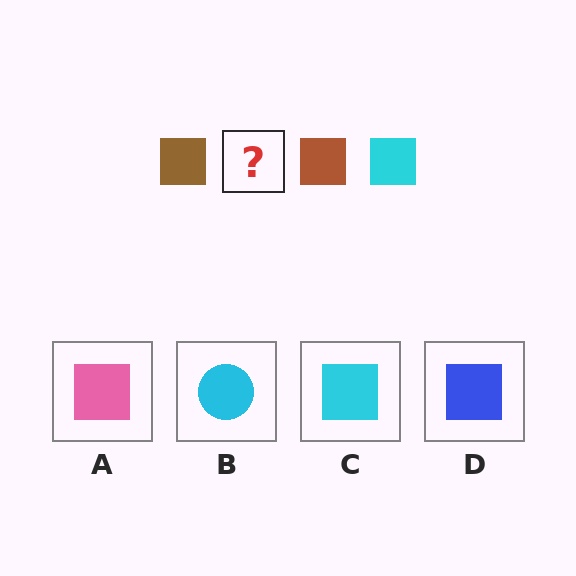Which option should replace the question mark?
Option C.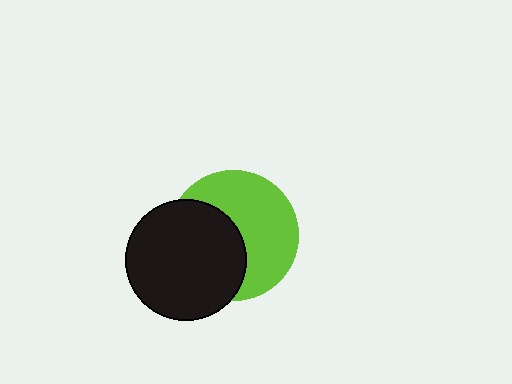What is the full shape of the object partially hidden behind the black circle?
The partially hidden object is a lime circle.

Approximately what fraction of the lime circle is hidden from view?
Roughly 45% of the lime circle is hidden behind the black circle.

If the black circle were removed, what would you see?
You would see the complete lime circle.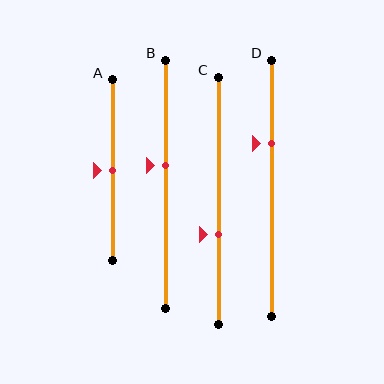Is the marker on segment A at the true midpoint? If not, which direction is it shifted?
Yes, the marker on segment A is at the true midpoint.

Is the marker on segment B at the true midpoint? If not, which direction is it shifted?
No, the marker on segment B is shifted upward by about 8% of the segment length.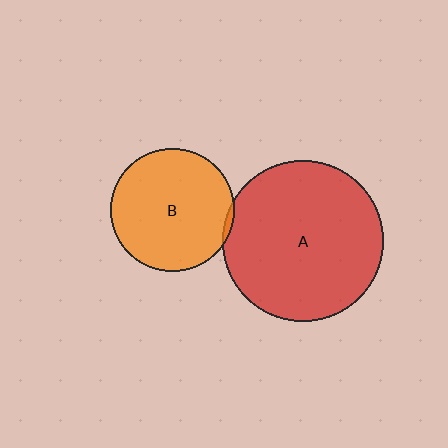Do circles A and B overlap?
Yes.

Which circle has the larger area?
Circle A (red).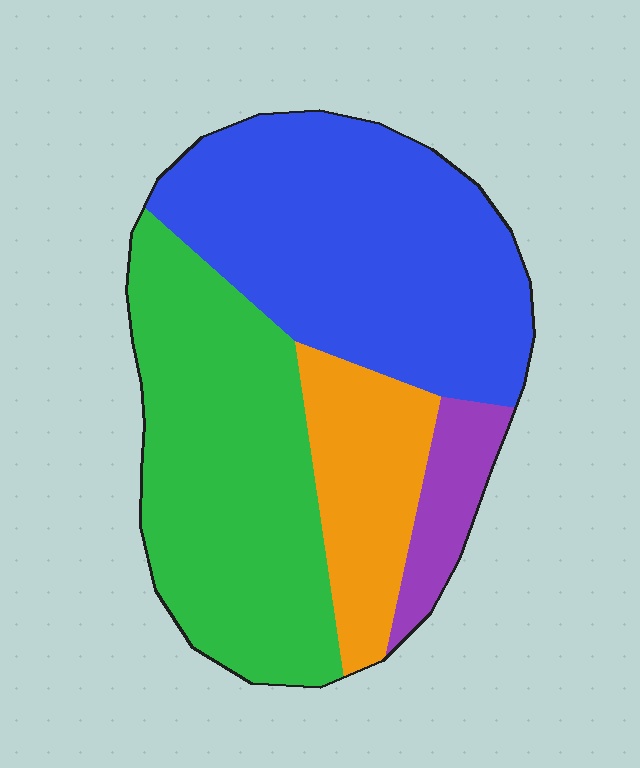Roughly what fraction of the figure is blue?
Blue takes up about two fifths (2/5) of the figure.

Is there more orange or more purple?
Orange.